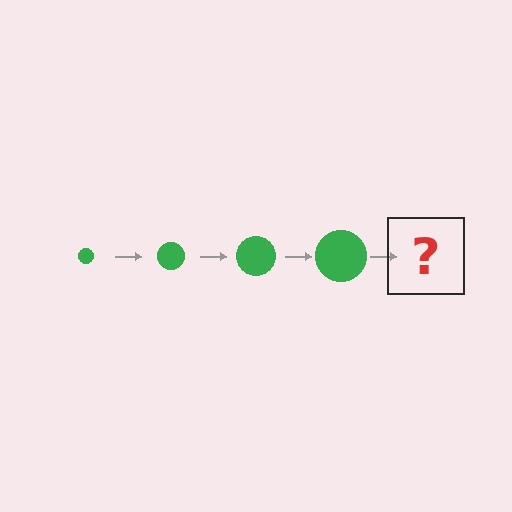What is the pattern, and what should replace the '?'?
The pattern is that the circle gets progressively larger each step. The '?' should be a green circle, larger than the previous one.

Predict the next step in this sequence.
The next step is a green circle, larger than the previous one.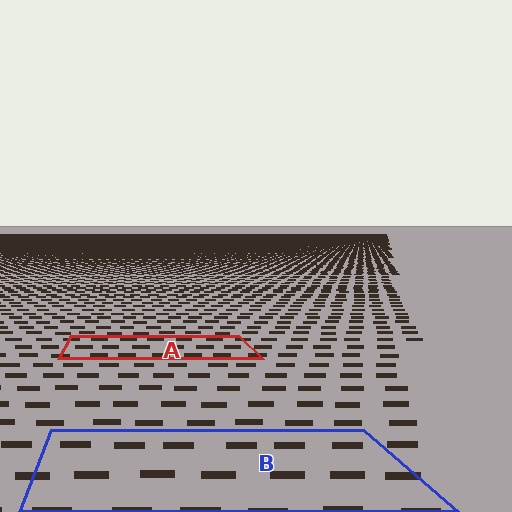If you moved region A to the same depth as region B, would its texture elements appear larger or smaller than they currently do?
They would appear larger. At a closer depth, the same texture elements are projected at a bigger on-screen size.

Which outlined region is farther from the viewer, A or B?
Region A is farther from the viewer — the texture elements inside it appear smaller and more densely packed.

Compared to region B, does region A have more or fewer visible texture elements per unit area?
Region A has more texture elements per unit area — they are packed more densely because it is farther away.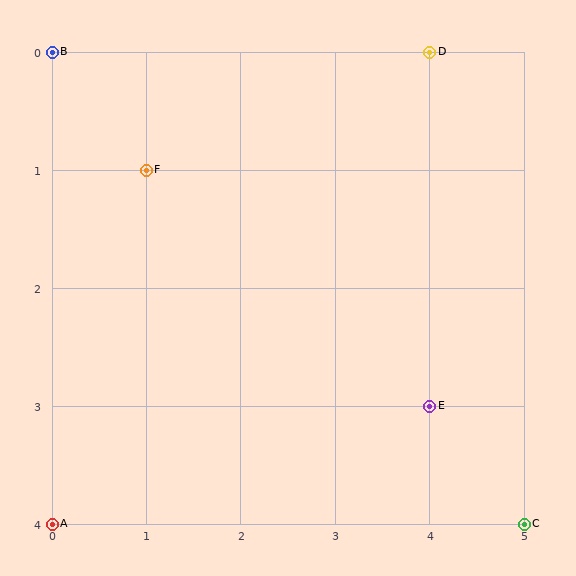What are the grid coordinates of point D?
Point D is at grid coordinates (4, 0).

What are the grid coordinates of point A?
Point A is at grid coordinates (0, 4).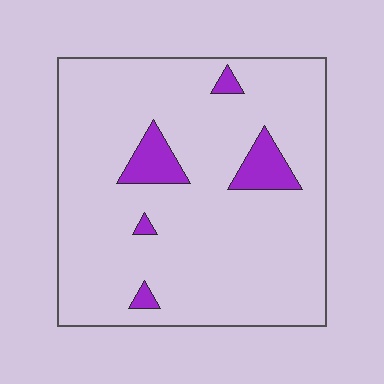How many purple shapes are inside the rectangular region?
5.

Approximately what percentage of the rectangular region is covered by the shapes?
Approximately 10%.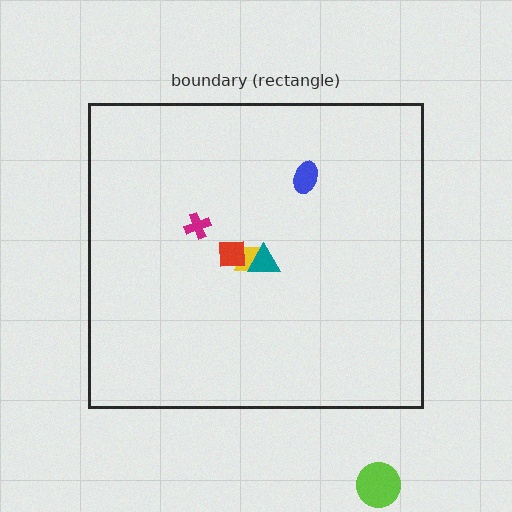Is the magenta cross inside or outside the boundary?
Inside.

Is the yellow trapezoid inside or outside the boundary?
Inside.